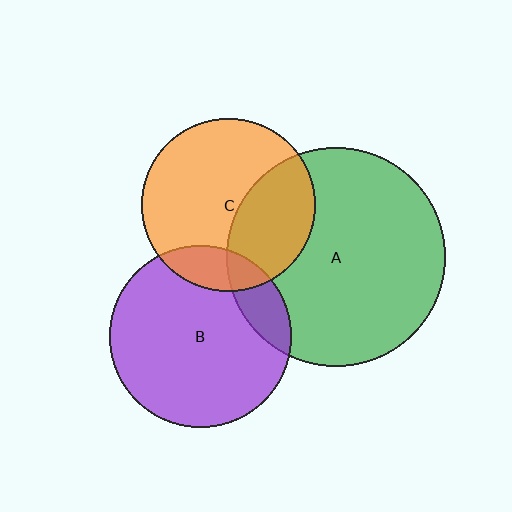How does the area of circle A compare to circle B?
Approximately 1.5 times.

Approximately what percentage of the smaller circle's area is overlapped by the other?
Approximately 35%.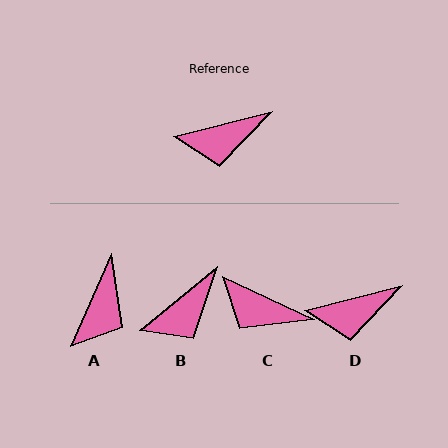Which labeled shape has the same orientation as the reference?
D.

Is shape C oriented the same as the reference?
No, it is off by about 39 degrees.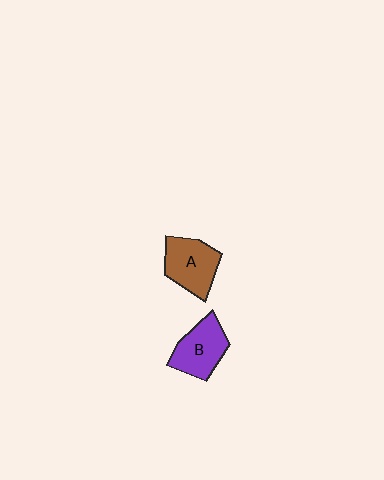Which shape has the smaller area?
Shape B (purple).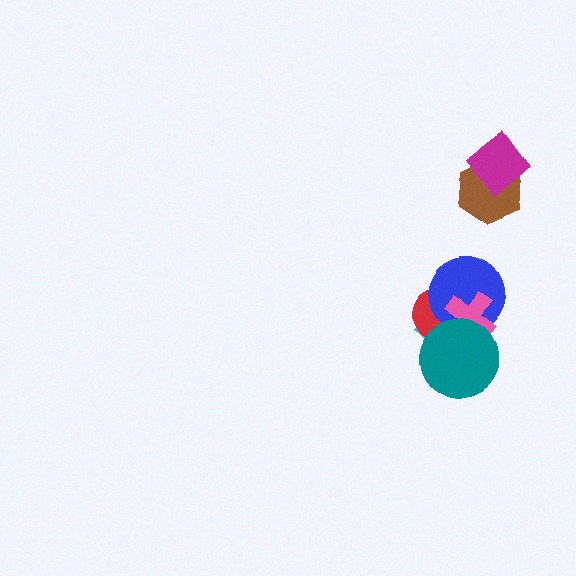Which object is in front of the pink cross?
The teal circle is in front of the pink cross.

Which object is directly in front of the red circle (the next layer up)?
The blue circle is directly in front of the red circle.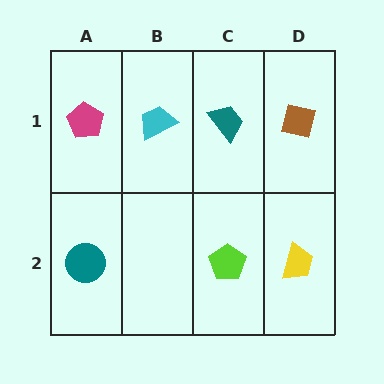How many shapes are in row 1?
4 shapes.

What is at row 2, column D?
A yellow trapezoid.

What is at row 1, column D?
A brown square.